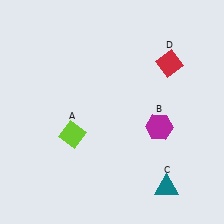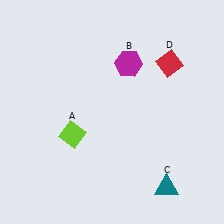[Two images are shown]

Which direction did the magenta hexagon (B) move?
The magenta hexagon (B) moved up.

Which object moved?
The magenta hexagon (B) moved up.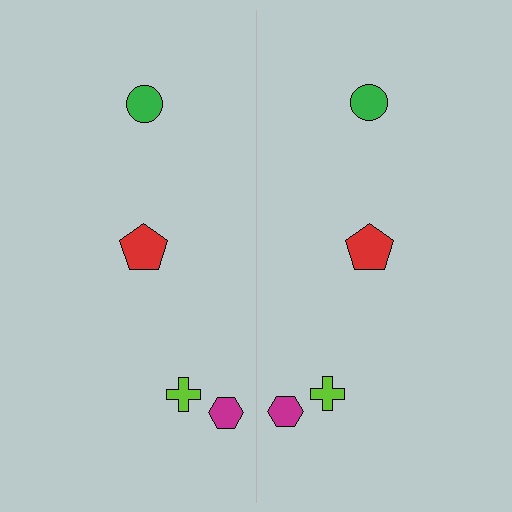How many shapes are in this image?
There are 8 shapes in this image.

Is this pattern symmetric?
Yes, this pattern has bilateral (reflection) symmetry.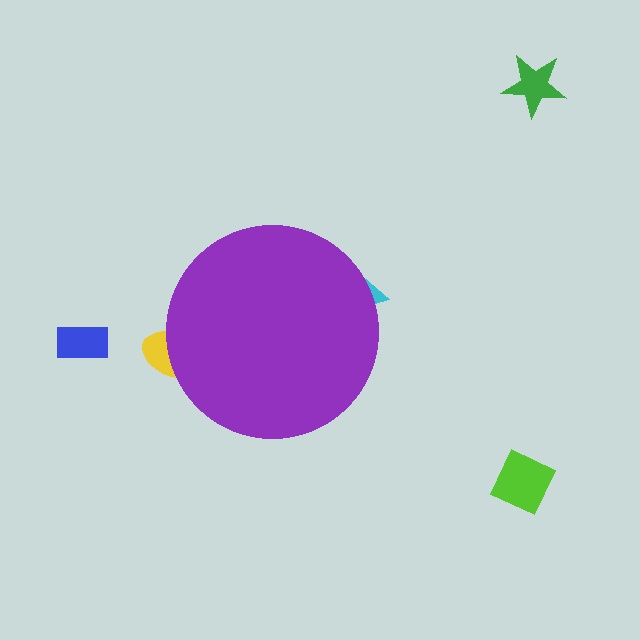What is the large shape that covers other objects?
A purple circle.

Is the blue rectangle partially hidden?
No, the blue rectangle is fully visible.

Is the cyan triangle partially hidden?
Yes, the cyan triangle is partially hidden behind the purple circle.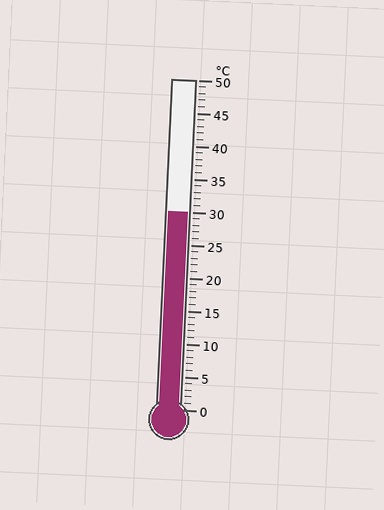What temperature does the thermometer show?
The thermometer shows approximately 30°C.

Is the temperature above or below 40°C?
The temperature is below 40°C.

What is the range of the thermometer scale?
The thermometer scale ranges from 0°C to 50°C.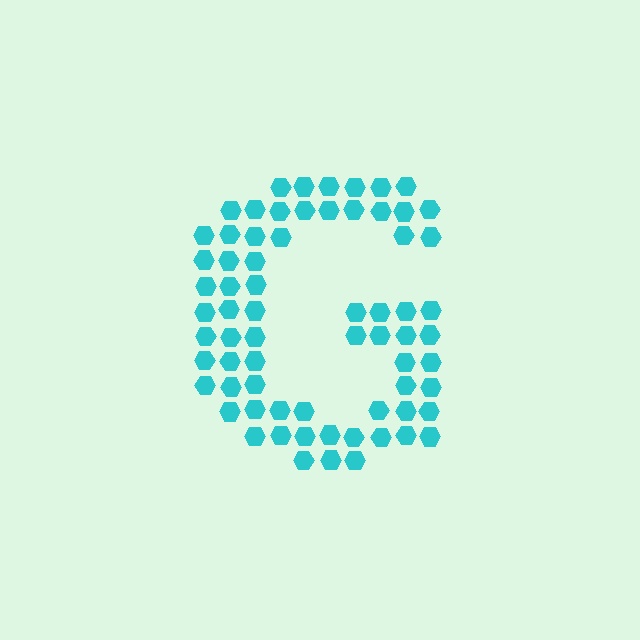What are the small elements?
The small elements are hexagons.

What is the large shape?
The large shape is the letter G.